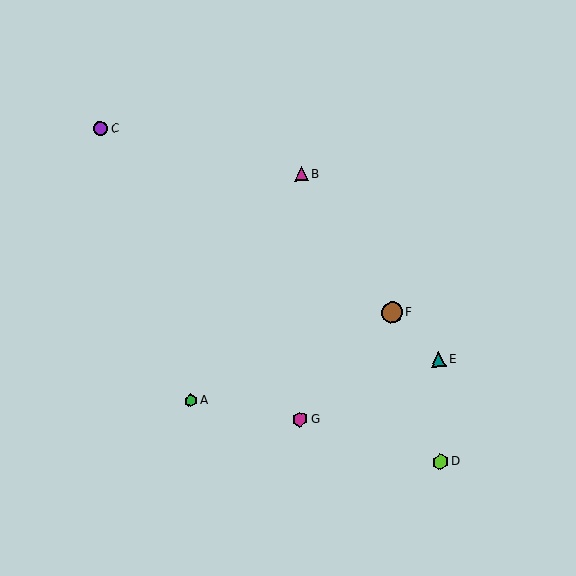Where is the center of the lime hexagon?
The center of the lime hexagon is at (440, 462).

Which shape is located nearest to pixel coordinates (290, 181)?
The magenta triangle (labeled B) at (301, 174) is nearest to that location.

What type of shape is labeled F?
Shape F is a brown circle.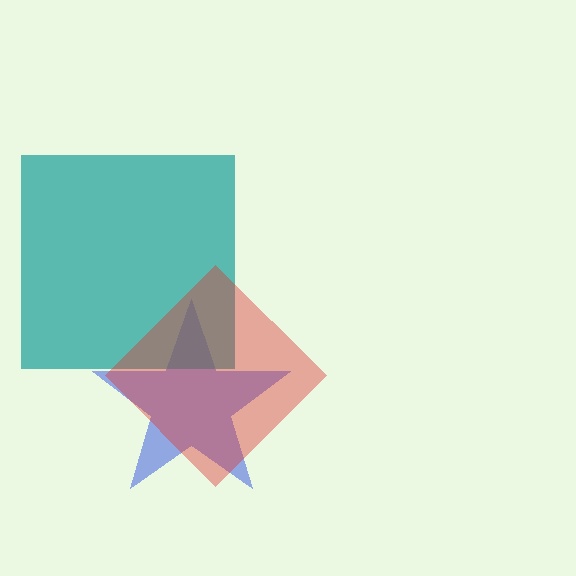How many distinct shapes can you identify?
There are 3 distinct shapes: a blue star, a teal square, a red diamond.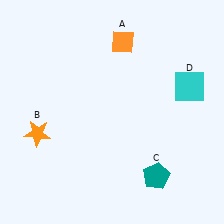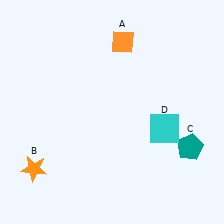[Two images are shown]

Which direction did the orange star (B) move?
The orange star (B) moved down.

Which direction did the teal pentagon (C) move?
The teal pentagon (C) moved right.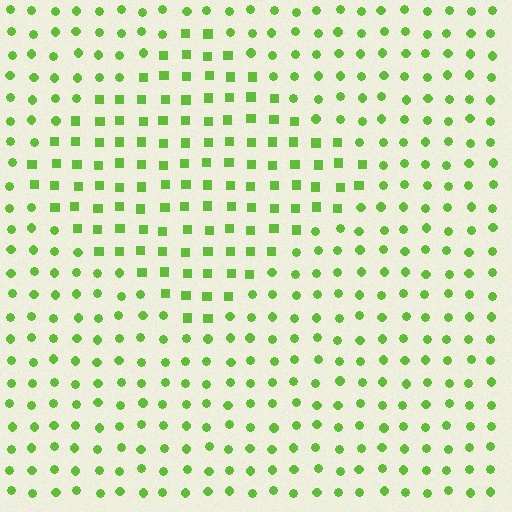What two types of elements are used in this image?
The image uses squares inside the diamond region and circles outside it.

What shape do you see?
I see a diamond.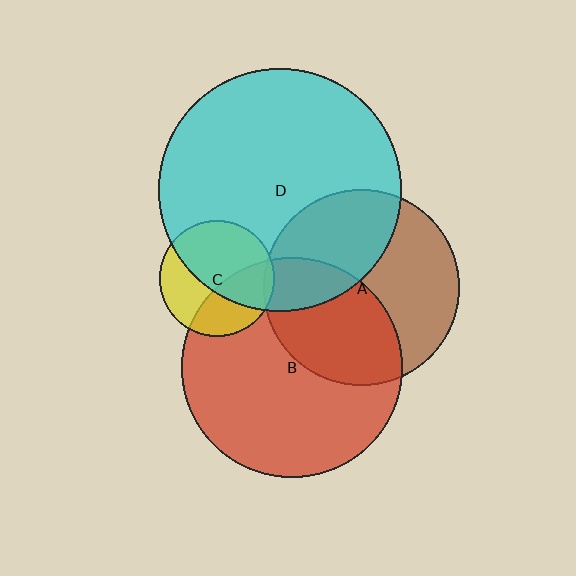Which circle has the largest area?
Circle D (cyan).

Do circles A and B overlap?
Yes.